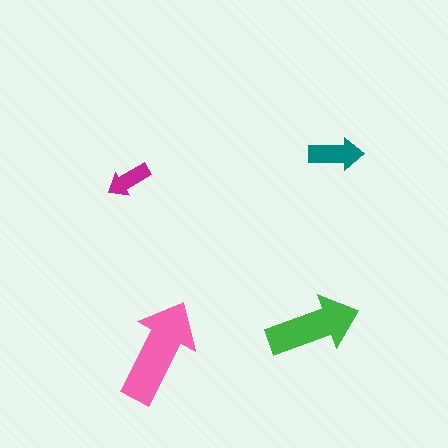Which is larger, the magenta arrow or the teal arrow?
The teal one.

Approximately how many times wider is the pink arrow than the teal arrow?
About 2 times wider.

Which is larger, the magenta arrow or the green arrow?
The green one.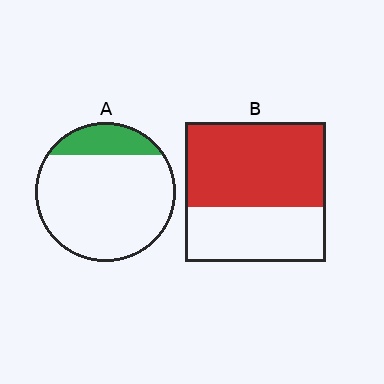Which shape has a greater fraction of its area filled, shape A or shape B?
Shape B.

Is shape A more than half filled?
No.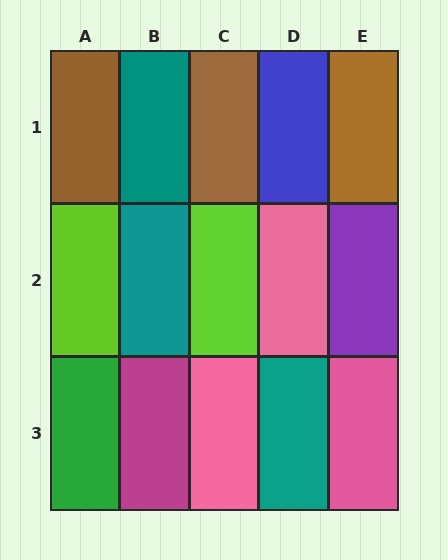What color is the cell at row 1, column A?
Brown.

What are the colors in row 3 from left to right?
Green, magenta, pink, teal, pink.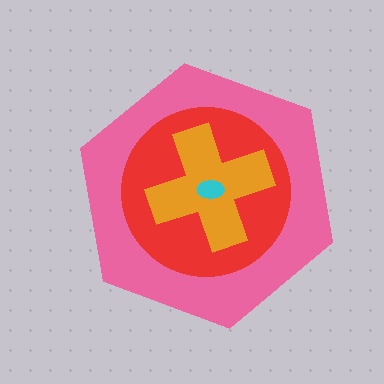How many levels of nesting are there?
4.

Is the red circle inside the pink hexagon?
Yes.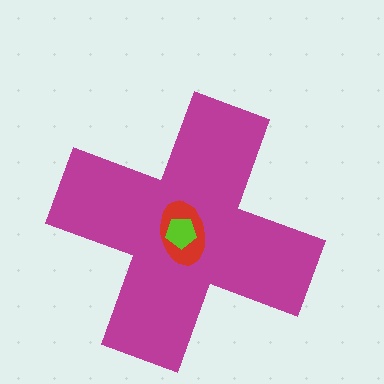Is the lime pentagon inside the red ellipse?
Yes.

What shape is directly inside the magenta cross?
The red ellipse.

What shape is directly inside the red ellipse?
The lime pentagon.